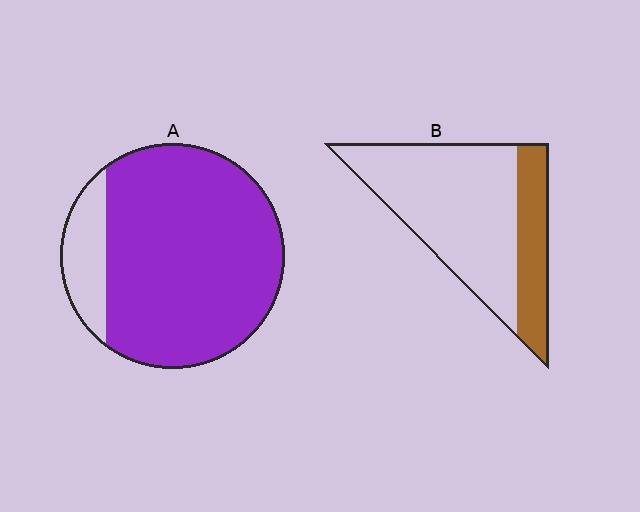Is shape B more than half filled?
No.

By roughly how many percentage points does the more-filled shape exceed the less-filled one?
By roughly 60 percentage points (A over B).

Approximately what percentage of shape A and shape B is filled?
A is approximately 85% and B is approximately 25%.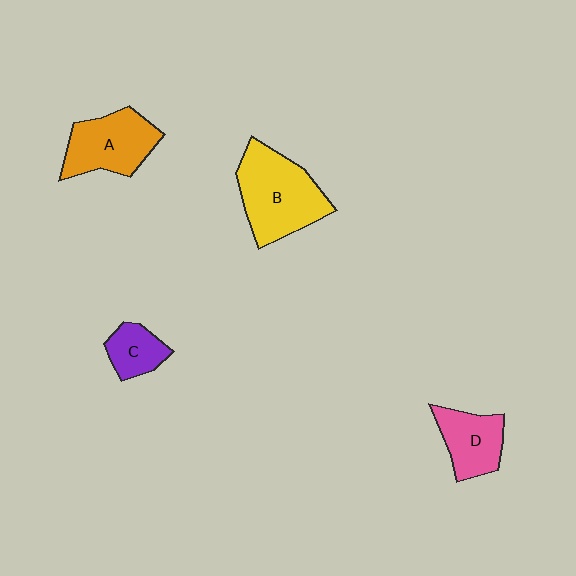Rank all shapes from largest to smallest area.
From largest to smallest: B (yellow), A (orange), D (pink), C (purple).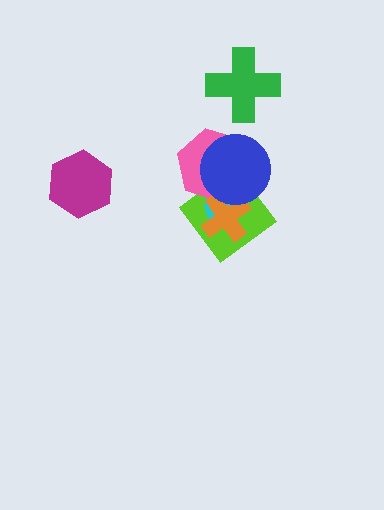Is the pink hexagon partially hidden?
Yes, it is partially covered by another shape.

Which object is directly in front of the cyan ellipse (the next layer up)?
The pink hexagon is directly in front of the cyan ellipse.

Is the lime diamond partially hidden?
Yes, it is partially covered by another shape.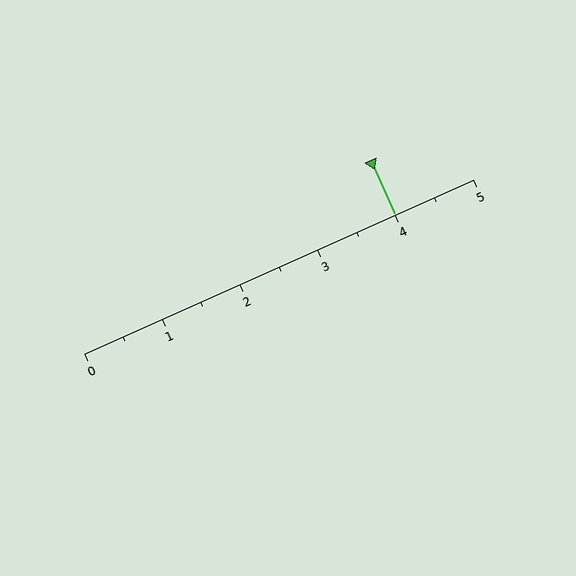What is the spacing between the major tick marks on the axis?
The major ticks are spaced 1 apart.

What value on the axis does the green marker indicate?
The marker indicates approximately 4.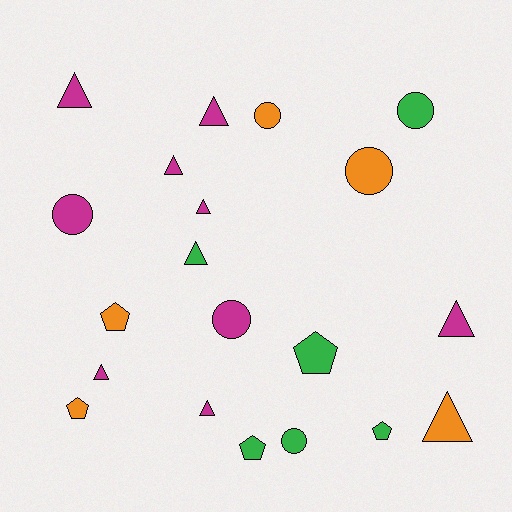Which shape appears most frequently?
Triangle, with 9 objects.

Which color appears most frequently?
Magenta, with 9 objects.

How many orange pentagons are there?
There are 2 orange pentagons.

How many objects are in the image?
There are 20 objects.